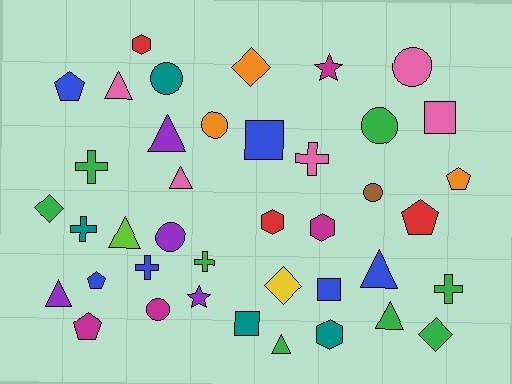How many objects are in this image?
There are 40 objects.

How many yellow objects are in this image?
There is 1 yellow object.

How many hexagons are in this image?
There are 4 hexagons.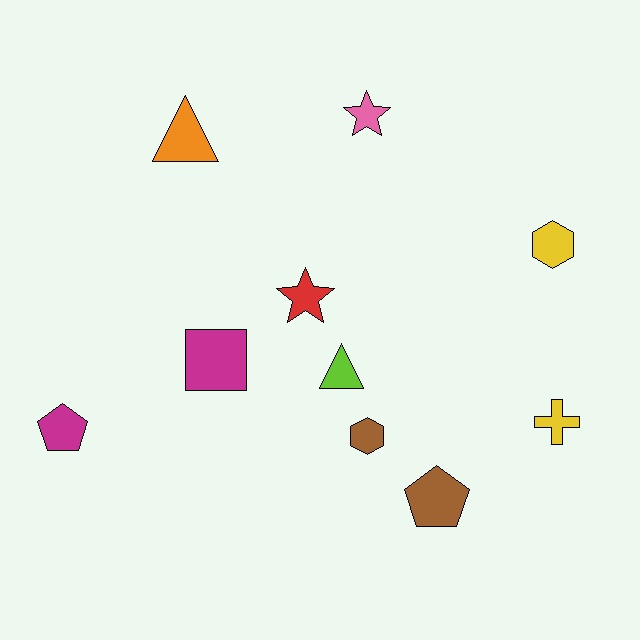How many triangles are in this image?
There are 2 triangles.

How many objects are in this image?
There are 10 objects.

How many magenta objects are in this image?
There are 2 magenta objects.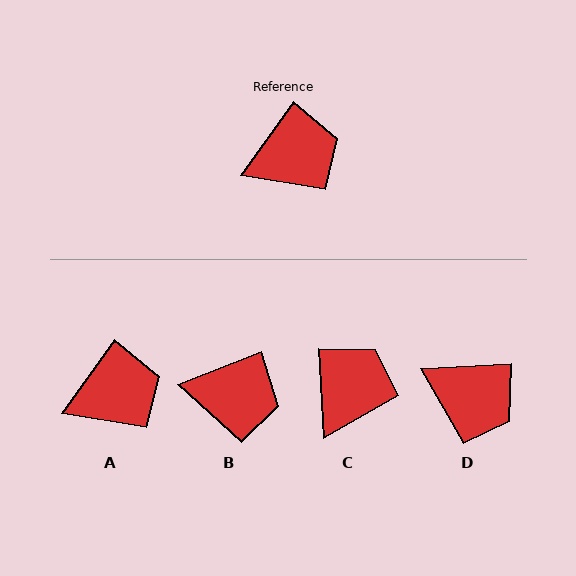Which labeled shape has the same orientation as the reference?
A.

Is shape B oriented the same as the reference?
No, it is off by about 33 degrees.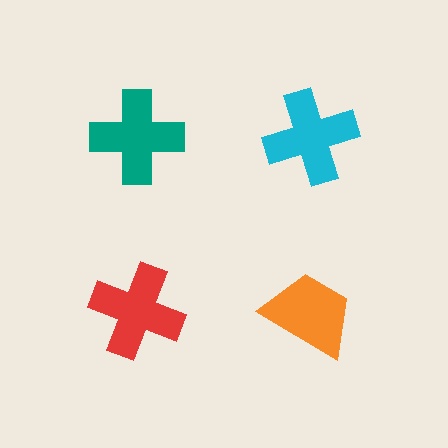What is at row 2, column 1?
A red cross.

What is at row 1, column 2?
A cyan cross.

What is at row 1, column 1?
A teal cross.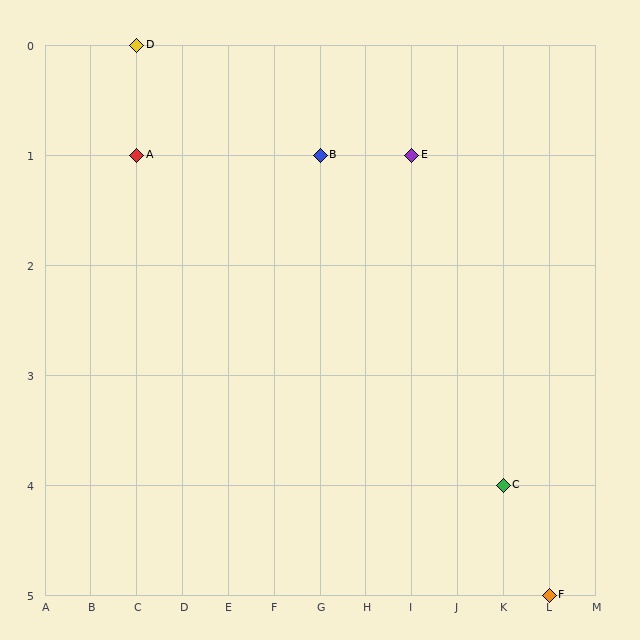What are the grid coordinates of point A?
Point A is at grid coordinates (C, 1).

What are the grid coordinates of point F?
Point F is at grid coordinates (L, 5).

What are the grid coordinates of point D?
Point D is at grid coordinates (C, 0).